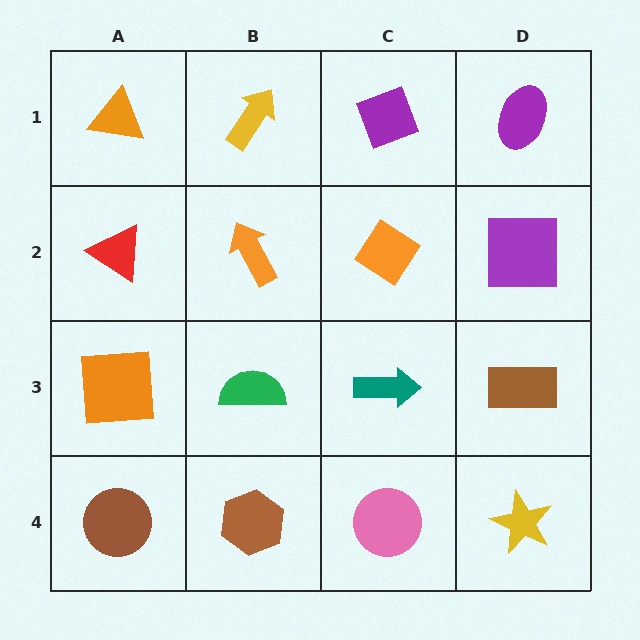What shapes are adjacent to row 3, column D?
A purple square (row 2, column D), a yellow star (row 4, column D), a teal arrow (row 3, column C).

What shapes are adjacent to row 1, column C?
An orange diamond (row 2, column C), a yellow arrow (row 1, column B), a purple ellipse (row 1, column D).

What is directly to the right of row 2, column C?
A purple square.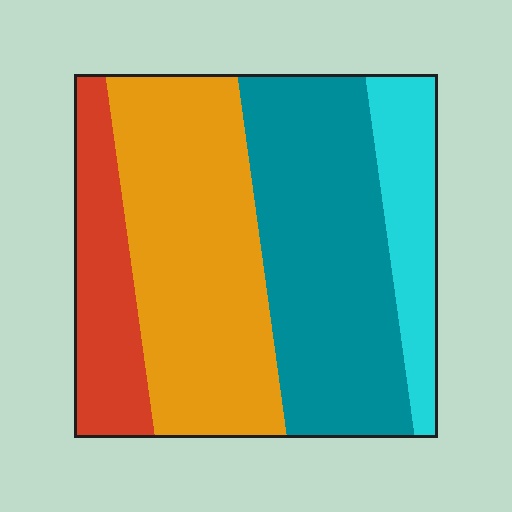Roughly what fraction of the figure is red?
Red covers around 15% of the figure.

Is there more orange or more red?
Orange.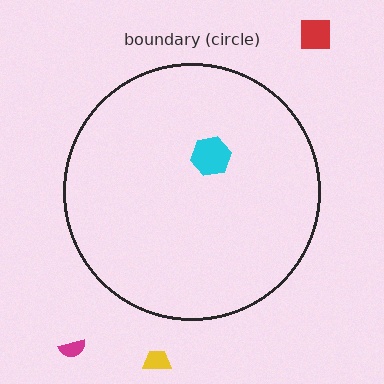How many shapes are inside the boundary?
1 inside, 3 outside.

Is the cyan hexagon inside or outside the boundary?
Inside.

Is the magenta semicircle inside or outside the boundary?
Outside.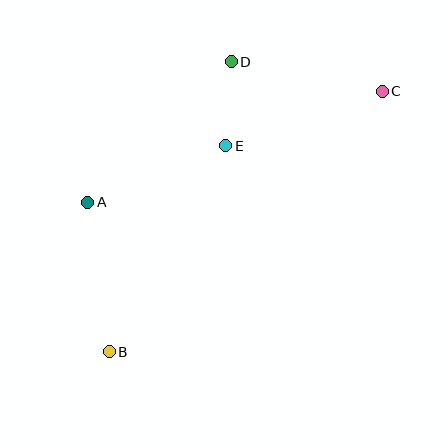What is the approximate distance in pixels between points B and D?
The distance between B and D is approximately 314 pixels.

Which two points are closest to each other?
Points D and E are closest to each other.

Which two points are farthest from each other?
Points B and C are farthest from each other.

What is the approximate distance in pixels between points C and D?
The distance between C and D is approximately 154 pixels.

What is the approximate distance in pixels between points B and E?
The distance between B and E is approximately 236 pixels.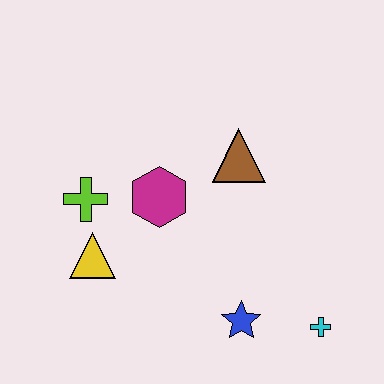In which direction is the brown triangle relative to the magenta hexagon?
The brown triangle is to the right of the magenta hexagon.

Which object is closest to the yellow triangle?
The lime cross is closest to the yellow triangle.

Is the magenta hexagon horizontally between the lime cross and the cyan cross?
Yes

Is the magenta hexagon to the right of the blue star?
No